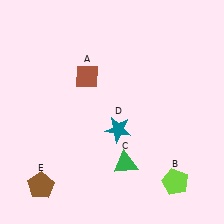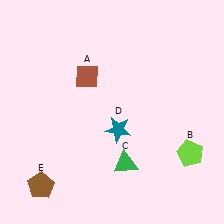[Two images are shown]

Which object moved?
The lime pentagon (B) moved up.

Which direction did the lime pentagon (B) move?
The lime pentagon (B) moved up.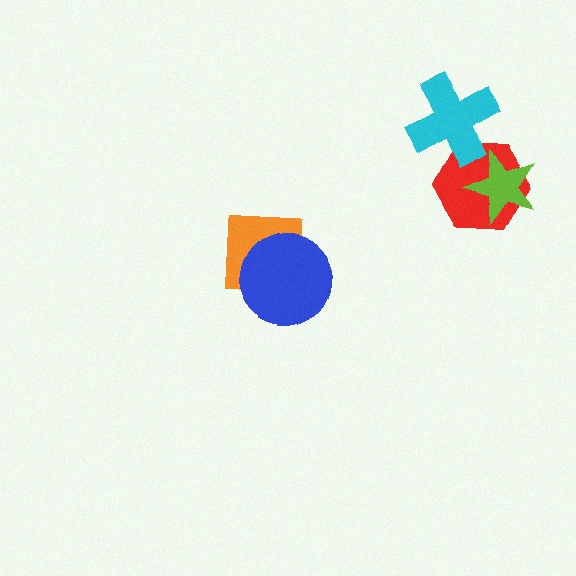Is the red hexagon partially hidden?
Yes, it is partially covered by another shape.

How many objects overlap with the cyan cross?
1 object overlaps with the cyan cross.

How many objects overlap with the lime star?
1 object overlaps with the lime star.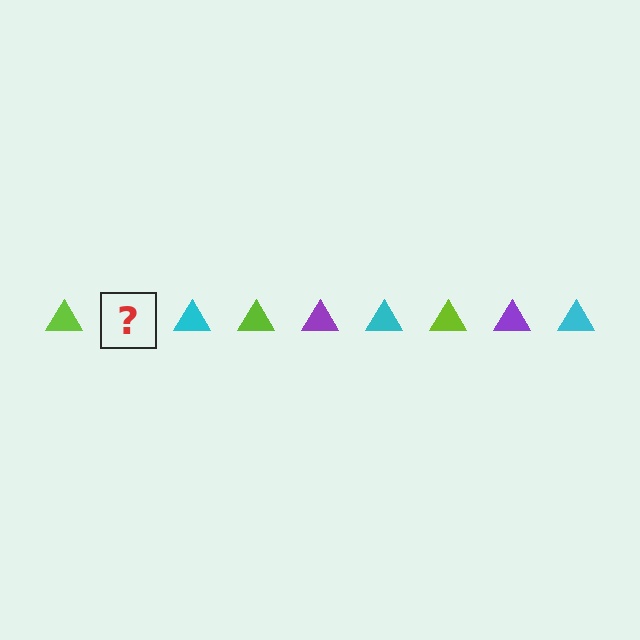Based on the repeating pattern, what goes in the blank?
The blank should be a purple triangle.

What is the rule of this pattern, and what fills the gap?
The rule is that the pattern cycles through lime, purple, cyan triangles. The gap should be filled with a purple triangle.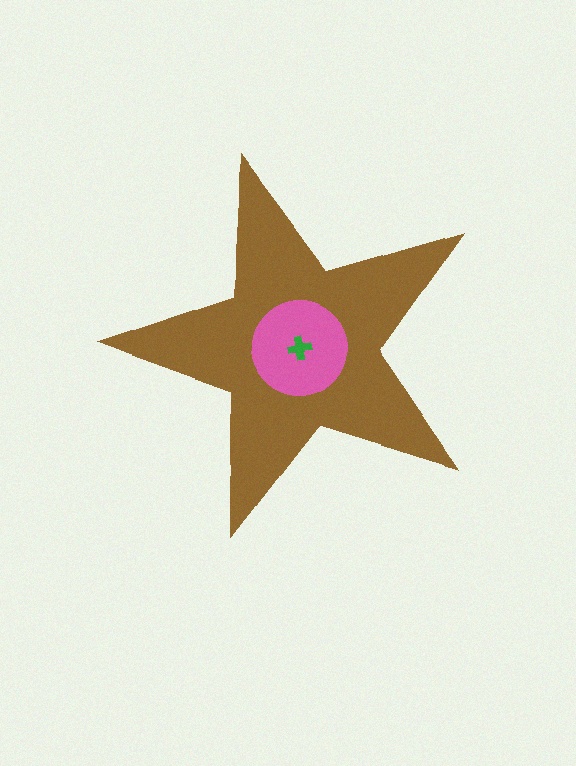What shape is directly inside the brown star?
The pink circle.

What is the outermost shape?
The brown star.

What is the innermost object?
The green cross.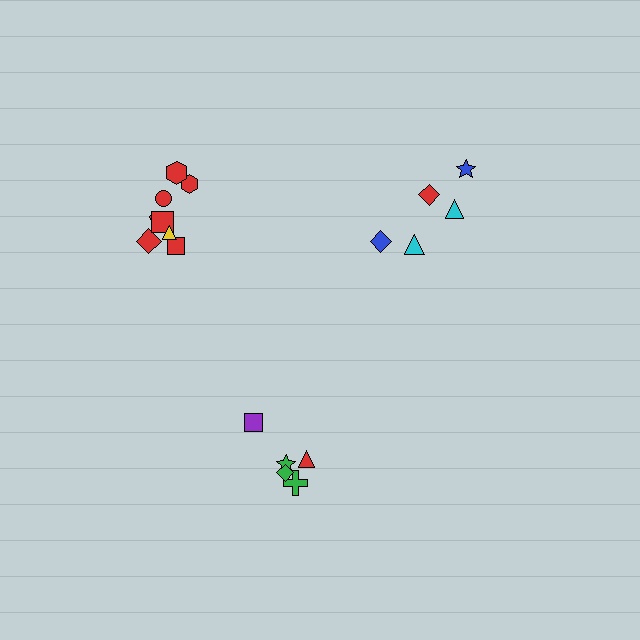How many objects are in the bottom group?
There are 5 objects.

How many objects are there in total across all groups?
There are 18 objects.